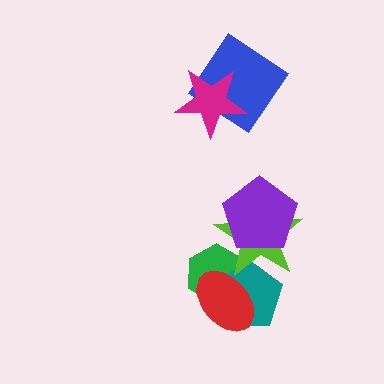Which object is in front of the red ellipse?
The lime star is in front of the red ellipse.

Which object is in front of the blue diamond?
The magenta star is in front of the blue diamond.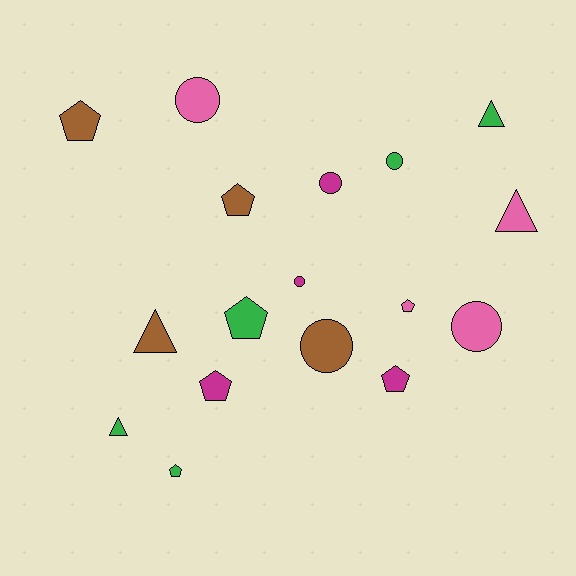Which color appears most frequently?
Green, with 5 objects.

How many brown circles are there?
There is 1 brown circle.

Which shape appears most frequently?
Pentagon, with 7 objects.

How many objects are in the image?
There are 17 objects.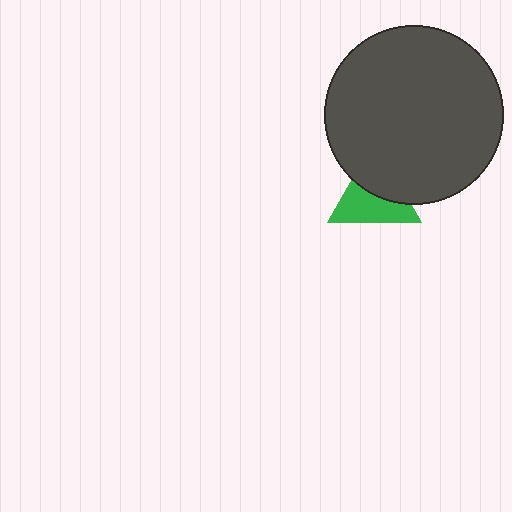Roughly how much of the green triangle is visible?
About half of it is visible (roughly 56%).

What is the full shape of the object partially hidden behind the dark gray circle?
The partially hidden object is a green triangle.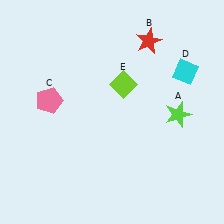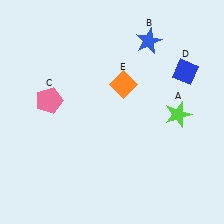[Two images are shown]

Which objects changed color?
B changed from red to blue. D changed from cyan to blue. E changed from lime to orange.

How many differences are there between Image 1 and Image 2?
There are 3 differences between the two images.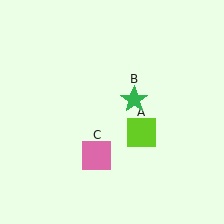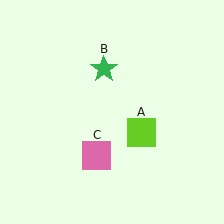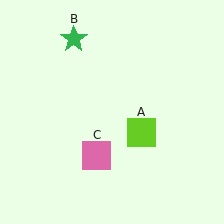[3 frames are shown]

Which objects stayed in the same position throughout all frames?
Lime square (object A) and pink square (object C) remained stationary.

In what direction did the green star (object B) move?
The green star (object B) moved up and to the left.